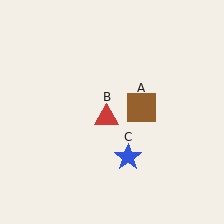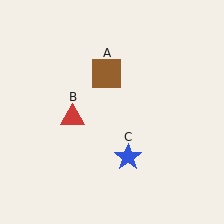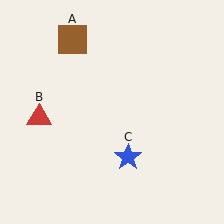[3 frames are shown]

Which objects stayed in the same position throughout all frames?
Blue star (object C) remained stationary.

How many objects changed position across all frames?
2 objects changed position: brown square (object A), red triangle (object B).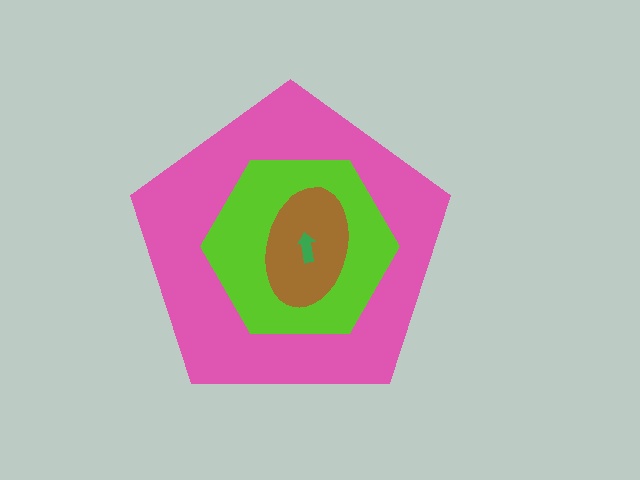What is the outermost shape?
The pink pentagon.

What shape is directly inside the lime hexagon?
The brown ellipse.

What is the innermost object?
The green arrow.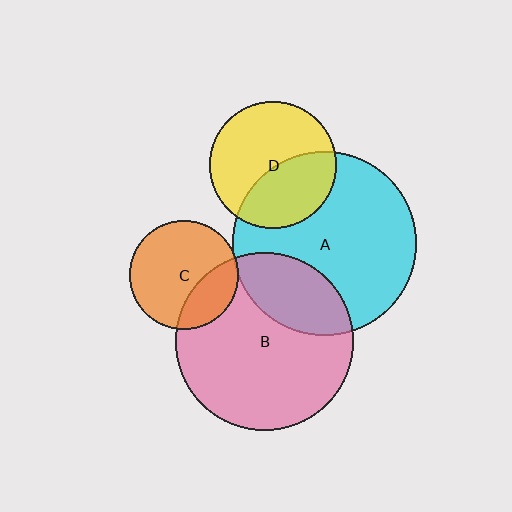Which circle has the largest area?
Circle A (cyan).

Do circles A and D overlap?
Yes.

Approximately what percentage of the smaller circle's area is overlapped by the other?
Approximately 40%.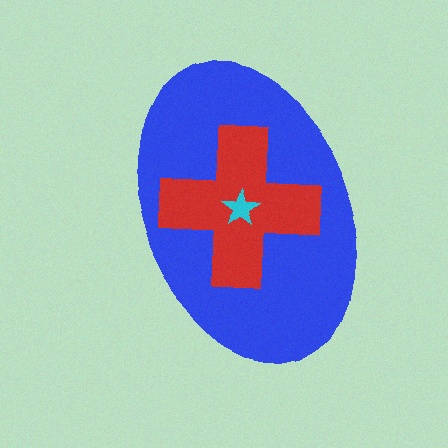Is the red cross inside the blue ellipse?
Yes.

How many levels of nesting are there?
3.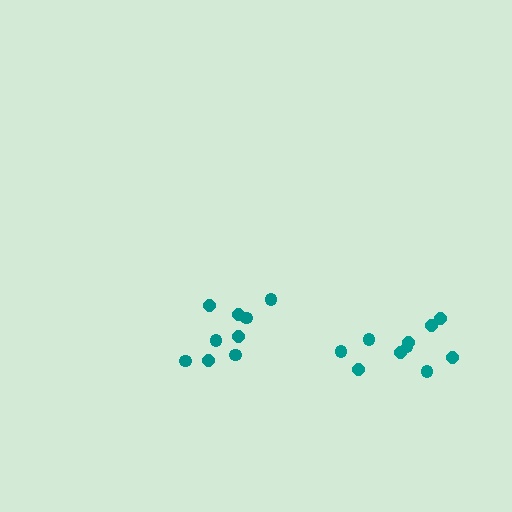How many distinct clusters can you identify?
There are 2 distinct clusters.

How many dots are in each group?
Group 1: 10 dots, Group 2: 9 dots (19 total).